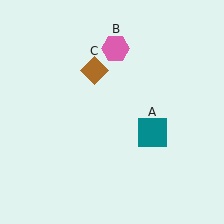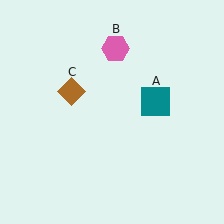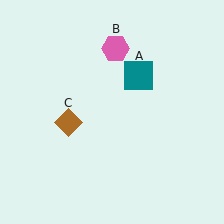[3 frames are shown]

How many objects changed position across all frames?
2 objects changed position: teal square (object A), brown diamond (object C).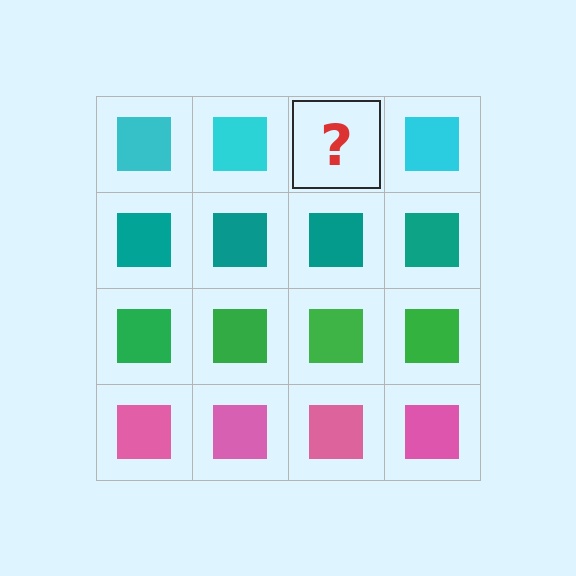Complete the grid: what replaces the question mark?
The question mark should be replaced with a cyan square.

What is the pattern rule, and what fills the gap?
The rule is that each row has a consistent color. The gap should be filled with a cyan square.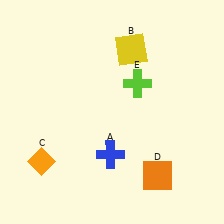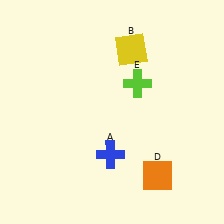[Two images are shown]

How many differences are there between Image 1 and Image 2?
There is 1 difference between the two images.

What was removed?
The orange diamond (C) was removed in Image 2.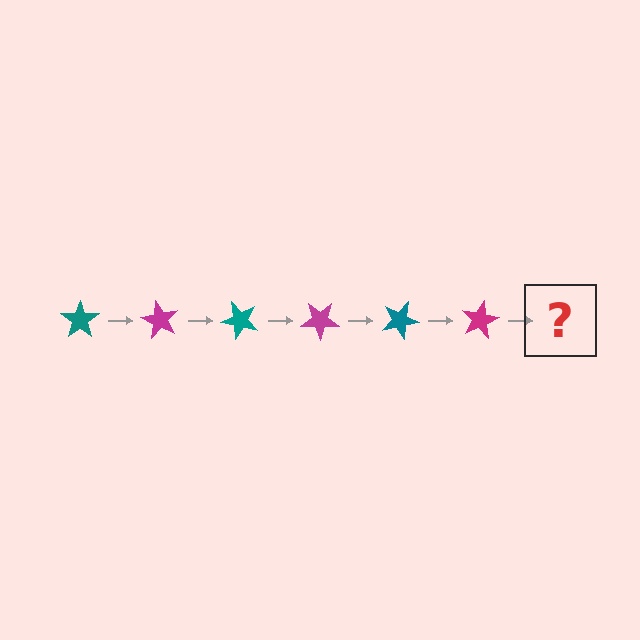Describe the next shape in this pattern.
It should be a teal star, rotated 360 degrees from the start.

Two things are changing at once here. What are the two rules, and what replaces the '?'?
The two rules are that it rotates 60 degrees each step and the color cycles through teal and magenta. The '?' should be a teal star, rotated 360 degrees from the start.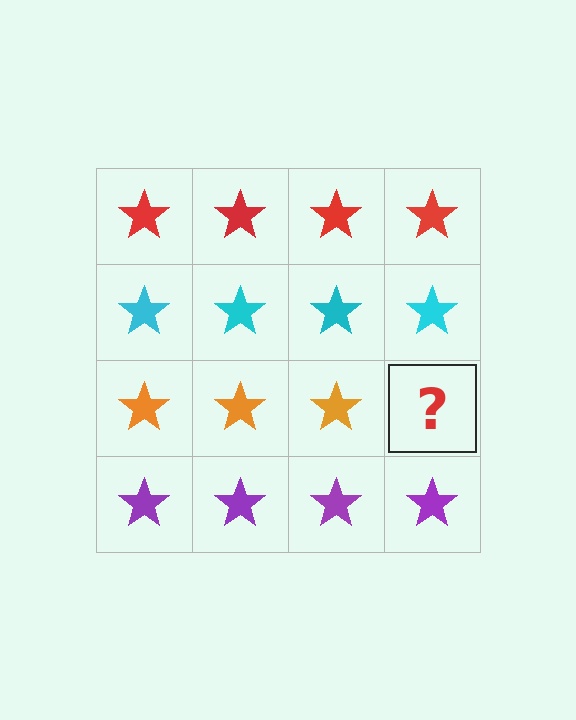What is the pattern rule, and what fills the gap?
The rule is that each row has a consistent color. The gap should be filled with an orange star.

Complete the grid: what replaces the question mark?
The question mark should be replaced with an orange star.